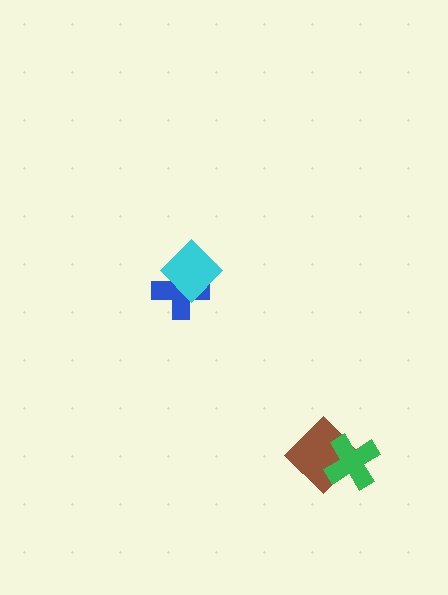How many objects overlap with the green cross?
1 object overlaps with the green cross.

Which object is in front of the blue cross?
The cyan diamond is in front of the blue cross.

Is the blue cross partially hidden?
Yes, it is partially covered by another shape.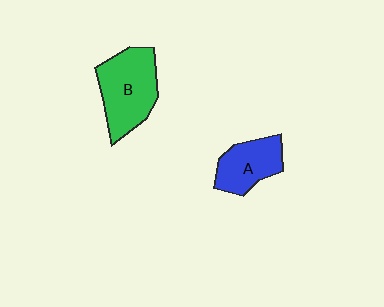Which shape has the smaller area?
Shape A (blue).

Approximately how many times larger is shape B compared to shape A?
Approximately 1.5 times.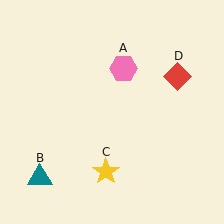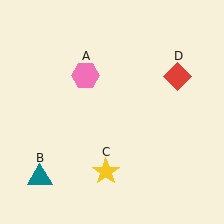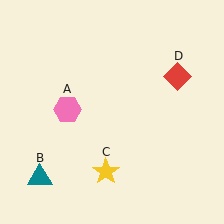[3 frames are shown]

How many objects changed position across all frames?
1 object changed position: pink hexagon (object A).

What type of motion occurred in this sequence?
The pink hexagon (object A) rotated counterclockwise around the center of the scene.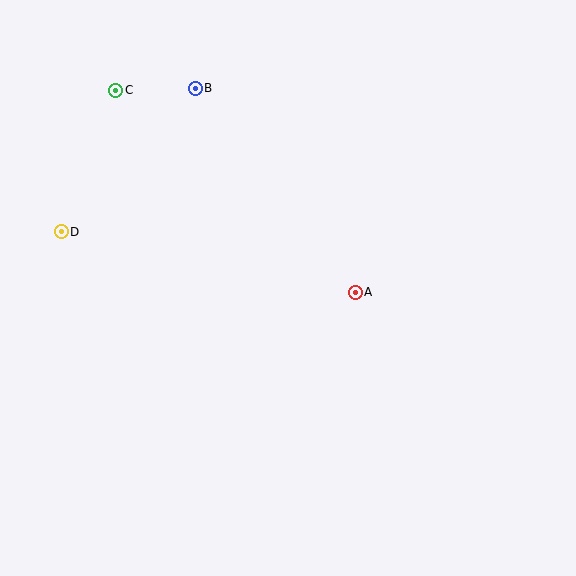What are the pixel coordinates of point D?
Point D is at (61, 232).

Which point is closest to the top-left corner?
Point C is closest to the top-left corner.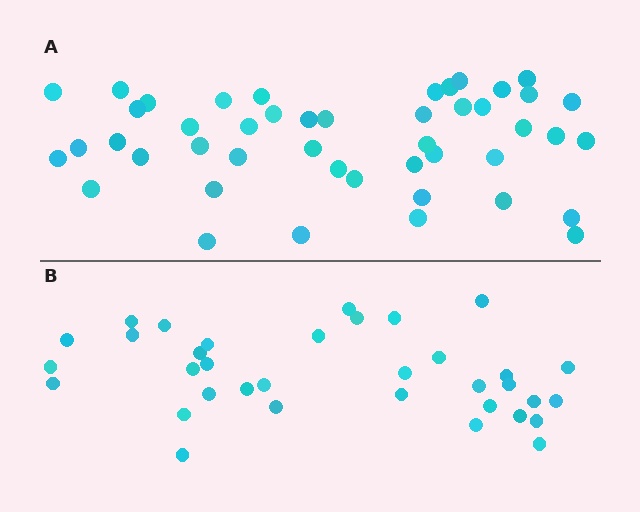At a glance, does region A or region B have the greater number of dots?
Region A (the top region) has more dots.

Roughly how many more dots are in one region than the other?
Region A has roughly 12 or so more dots than region B.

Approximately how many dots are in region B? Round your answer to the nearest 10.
About 40 dots. (The exact count is 35, which rounds to 40.)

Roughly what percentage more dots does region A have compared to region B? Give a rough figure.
About 30% more.